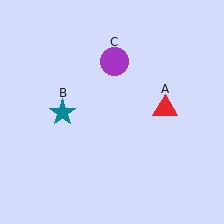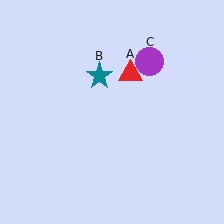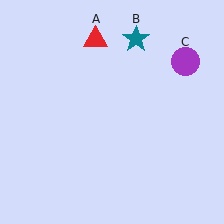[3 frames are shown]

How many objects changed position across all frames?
3 objects changed position: red triangle (object A), teal star (object B), purple circle (object C).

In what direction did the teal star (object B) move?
The teal star (object B) moved up and to the right.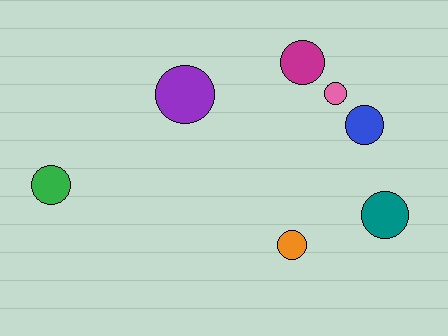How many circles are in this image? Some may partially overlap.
There are 7 circles.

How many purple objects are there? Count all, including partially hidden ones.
There is 1 purple object.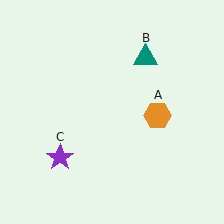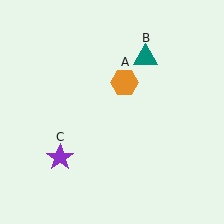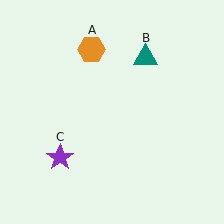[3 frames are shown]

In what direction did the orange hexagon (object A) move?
The orange hexagon (object A) moved up and to the left.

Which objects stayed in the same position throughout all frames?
Teal triangle (object B) and purple star (object C) remained stationary.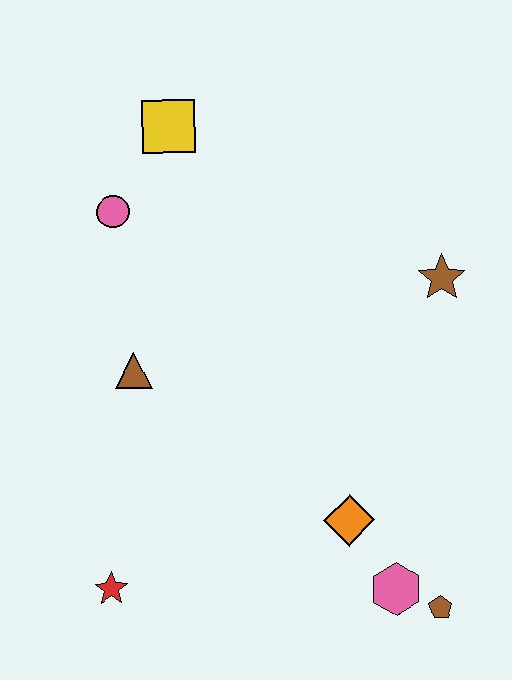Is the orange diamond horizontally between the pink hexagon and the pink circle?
Yes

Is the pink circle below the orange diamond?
No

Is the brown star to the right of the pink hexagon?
Yes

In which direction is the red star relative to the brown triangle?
The red star is below the brown triangle.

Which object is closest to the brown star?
The orange diamond is closest to the brown star.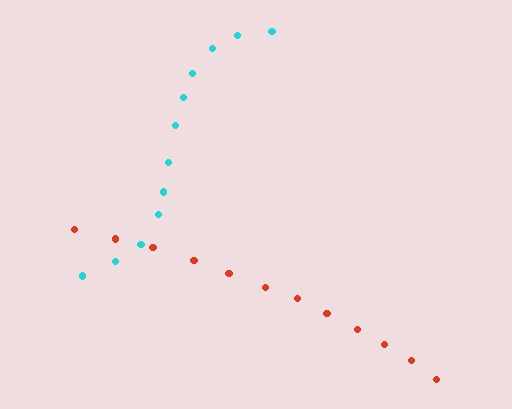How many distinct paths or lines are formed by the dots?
There are 2 distinct paths.